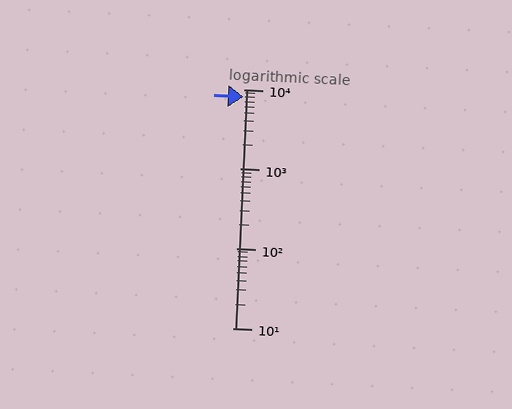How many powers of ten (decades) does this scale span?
The scale spans 3 decades, from 10 to 10000.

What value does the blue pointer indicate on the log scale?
The pointer indicates approximately 8000.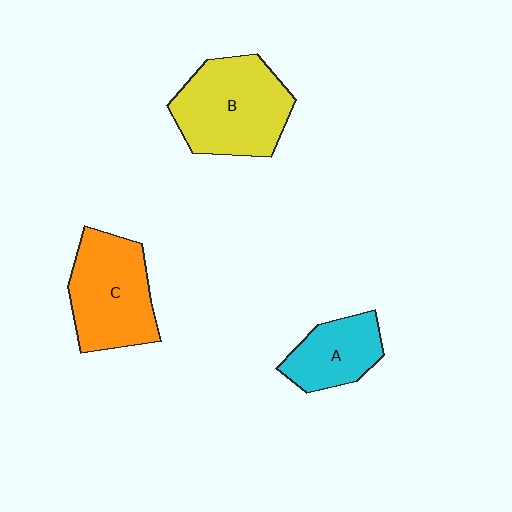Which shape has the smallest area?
Shape A (cyan).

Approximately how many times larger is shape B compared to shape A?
Approximately 1.7 times.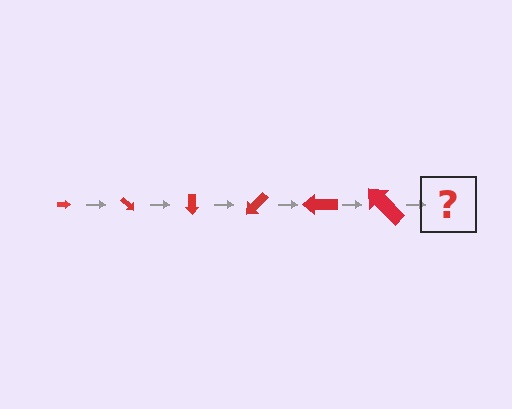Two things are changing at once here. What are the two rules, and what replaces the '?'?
The two rules are that the arrow grows larger each step and it rotates 45 degrees each step. The '?' should be an arrow, larger than the previous one and rotated 270 degrees from the start.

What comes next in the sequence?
The next element should be an arrow, larger than the previous one and rotated 270 degrees from the start.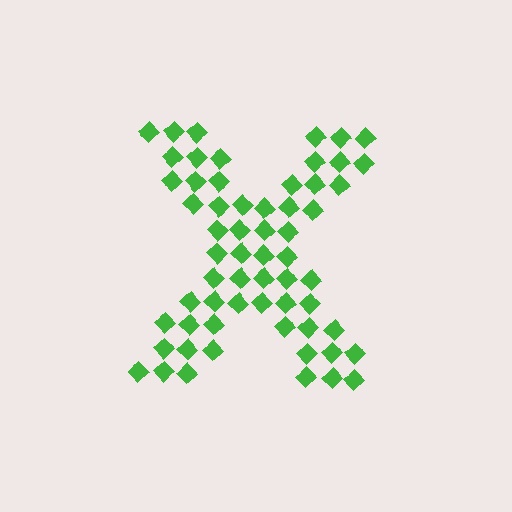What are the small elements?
The small elements are diamonds.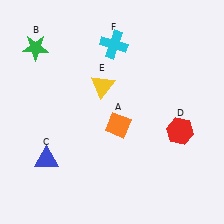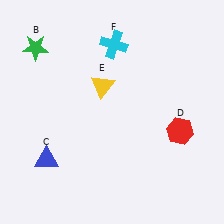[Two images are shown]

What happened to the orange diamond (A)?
The orange diamond (A) was removed in Image 2. It was in the bottom-right area of Image 1.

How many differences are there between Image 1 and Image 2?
There is 1 difference between the two images.